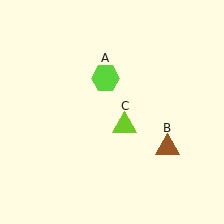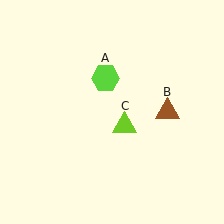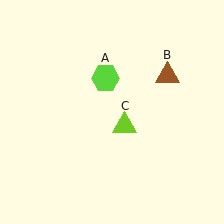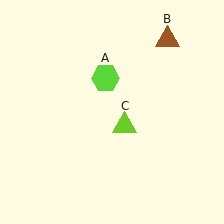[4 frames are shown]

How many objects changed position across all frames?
1 object changed position: brown triangle (object B).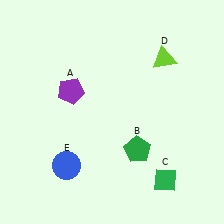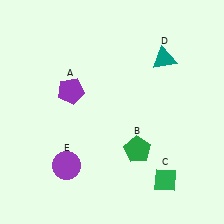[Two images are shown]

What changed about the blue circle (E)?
In Image 1, E is blue. In Image 2, it changed to purple.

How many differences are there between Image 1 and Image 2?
There are 2 differences between the two images.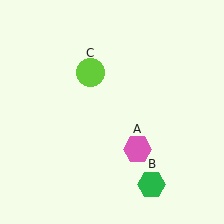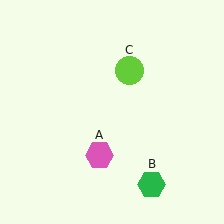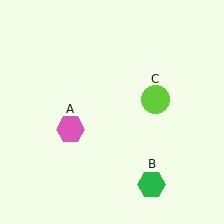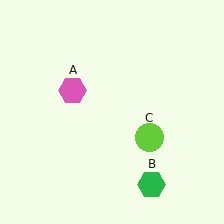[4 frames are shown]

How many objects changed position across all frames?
2 objects changed position: pink hexagon (object A), lime circle (object C).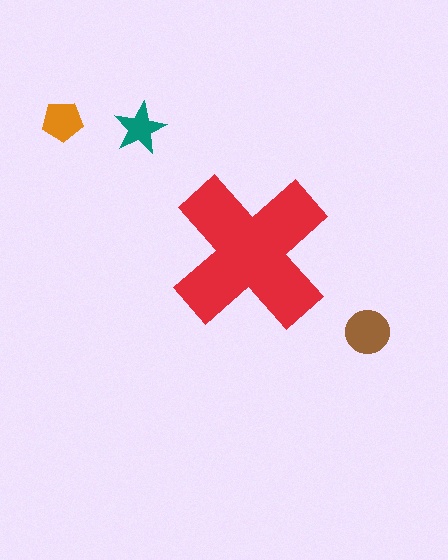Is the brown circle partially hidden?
No, the brown circle is fully visible.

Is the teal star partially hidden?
No, the teal star is fully visible.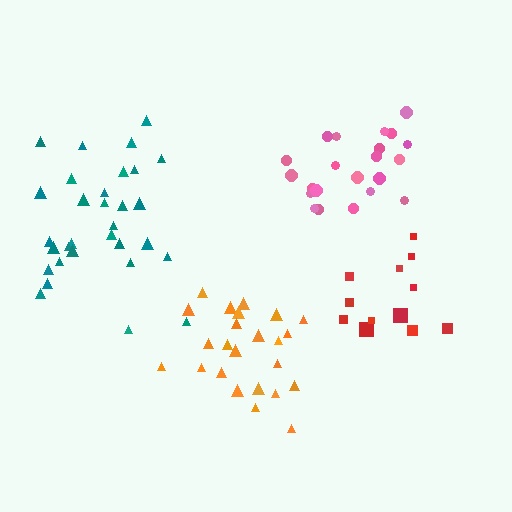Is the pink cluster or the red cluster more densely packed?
Pink.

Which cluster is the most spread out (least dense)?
Red.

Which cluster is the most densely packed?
Pink.